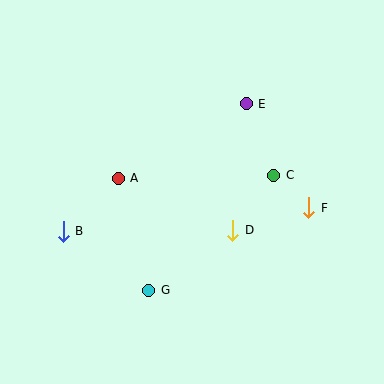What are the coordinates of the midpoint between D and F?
The midpoint between D and F is at (271, 219).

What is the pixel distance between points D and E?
The distance between D and E is 127 pixels.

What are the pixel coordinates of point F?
Point F is at (309, 208).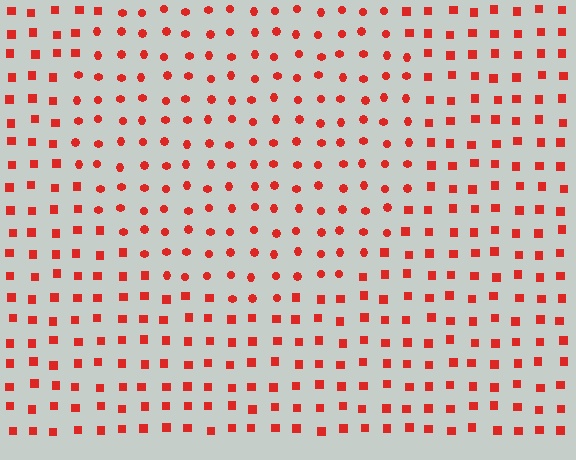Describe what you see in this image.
The image is filled with small red elements arranged in a uniform grid. A circle-shaped region contains circles, while the surrounding area contains squares. The boundary is defined purely by the change in element shape.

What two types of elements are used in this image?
The image uses circles inside the circle region and squares outside it.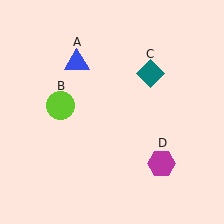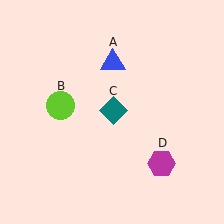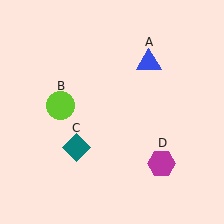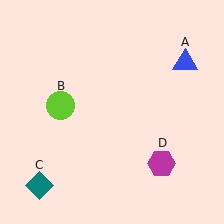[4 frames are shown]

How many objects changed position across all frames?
2 objects changed position: blue triangle (object A), teal diamond (object C).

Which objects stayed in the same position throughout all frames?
Lime circle (object B) and magenta hexagon (object D) remained stationary.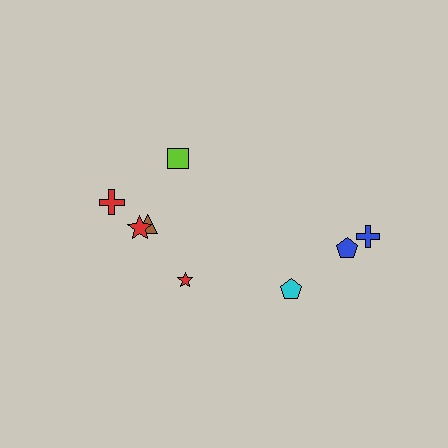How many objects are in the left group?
There are 5 objects.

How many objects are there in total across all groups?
There are 8 objects.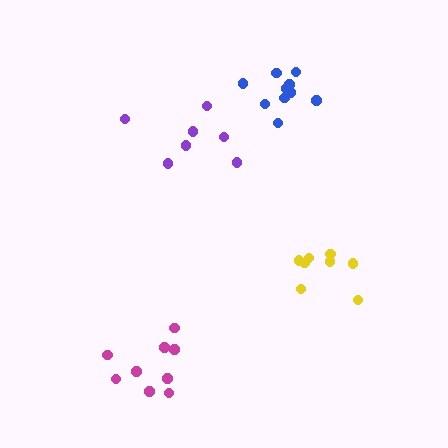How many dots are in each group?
Group 1: 8 dots, Group 2: 9 dots, Group 3: 7 dots, Group 4: 10 dots (34 total).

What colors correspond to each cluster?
The clusters are colored: yellow, magenta, purple, blue.